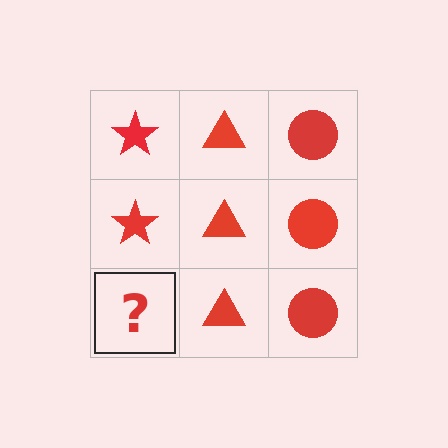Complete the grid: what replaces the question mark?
The question mark should be replaced with a red star.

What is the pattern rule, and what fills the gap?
The rule is that each column has a consistent shape. The gap should be filled with a red star.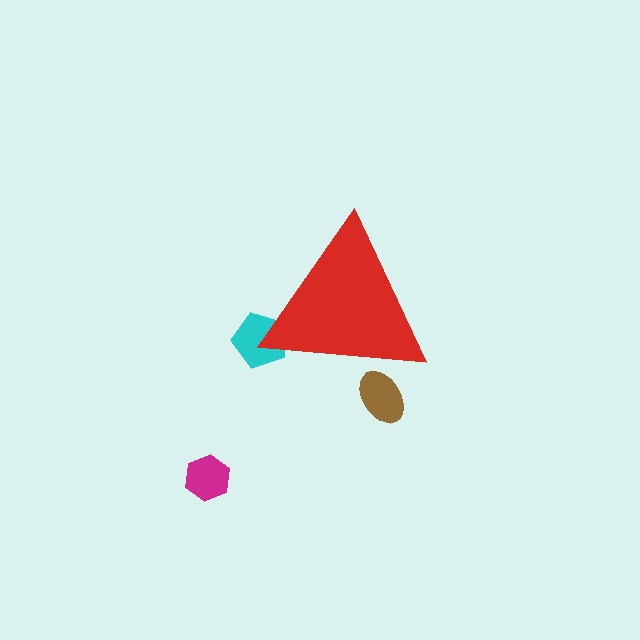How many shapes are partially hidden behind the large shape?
2 shapes are partially hidden.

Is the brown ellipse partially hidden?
Yes, the brown ellipse is partially hidden behind the red triangle.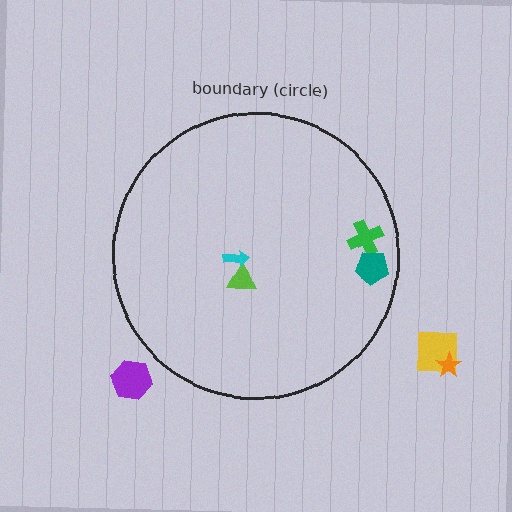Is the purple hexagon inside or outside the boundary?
Outside.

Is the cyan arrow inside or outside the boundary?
Inside.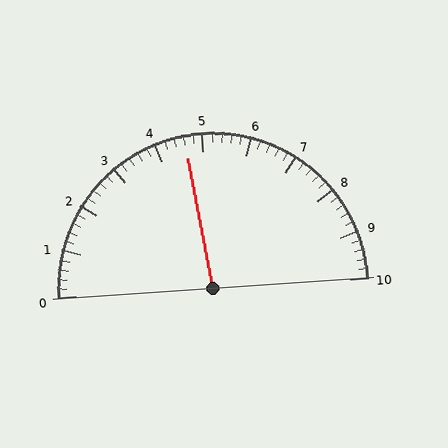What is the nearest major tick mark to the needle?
The nearest major tick mark is 5.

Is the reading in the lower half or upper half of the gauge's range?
The reading is in the lower half of the range (0 to 10).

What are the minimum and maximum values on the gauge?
The gauge ranges from 0 to 10.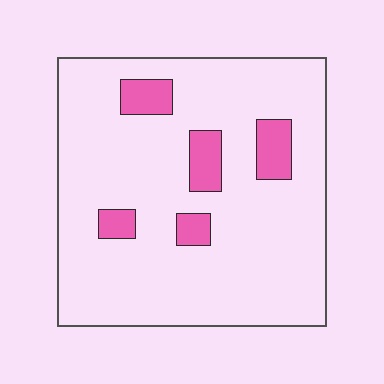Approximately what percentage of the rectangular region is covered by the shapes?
Approximately 10%.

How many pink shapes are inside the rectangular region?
5.